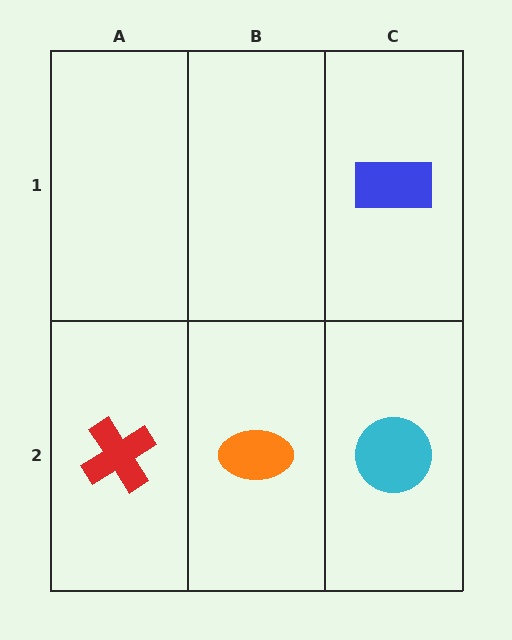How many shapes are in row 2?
3 shapes.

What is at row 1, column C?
A blue rectangle.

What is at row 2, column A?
A red cross.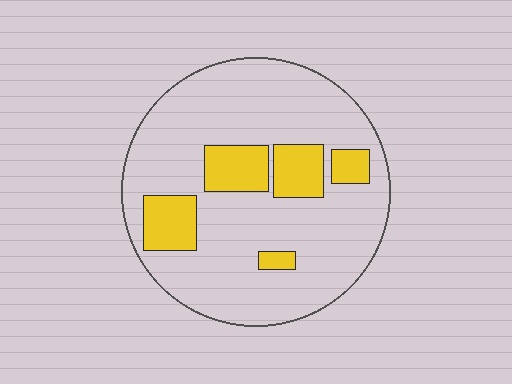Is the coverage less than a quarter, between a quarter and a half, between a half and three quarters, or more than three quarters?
Less than a quarter.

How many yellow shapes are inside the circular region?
5.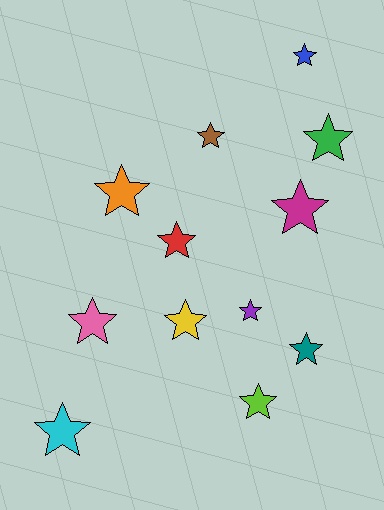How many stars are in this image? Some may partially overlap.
There are 12 stars.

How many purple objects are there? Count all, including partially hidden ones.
There is 1 purple object.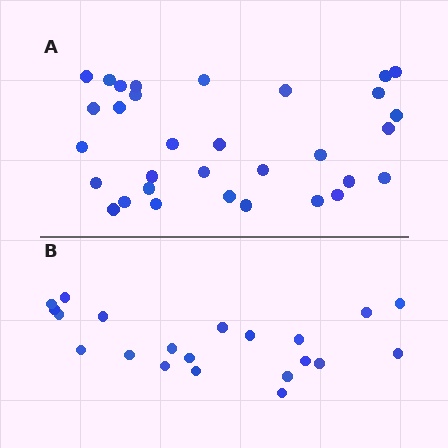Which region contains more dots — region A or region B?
Region A (the top region) has more dots.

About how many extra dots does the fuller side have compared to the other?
Region A has roughly 12 or so more dots than region B.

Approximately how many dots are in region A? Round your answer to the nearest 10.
About 30 dots. (The exact count is 32, which rounds to 30.)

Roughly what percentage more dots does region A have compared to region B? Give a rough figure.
About 50% more.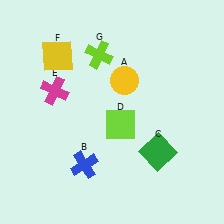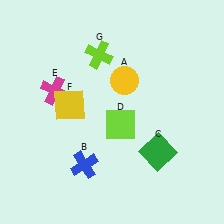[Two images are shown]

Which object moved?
The yellow square (F) moved down.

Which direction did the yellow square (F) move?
The yellow square (F) moved down.